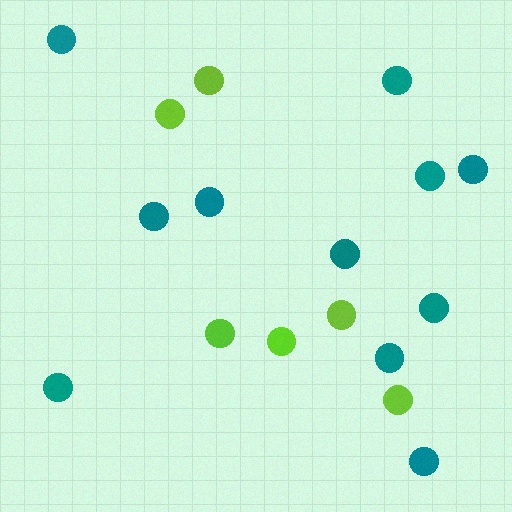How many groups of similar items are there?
There are 2 groups: one group of lime circles (6) and one group of teal circles (11).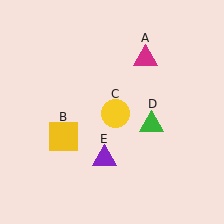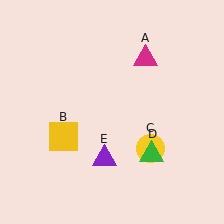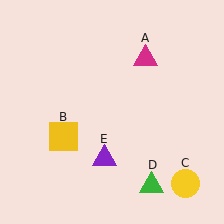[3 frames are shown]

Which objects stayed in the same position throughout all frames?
Magenta triangle (object A) and yellow square (object B) and purple triangle (object E) remained stationary.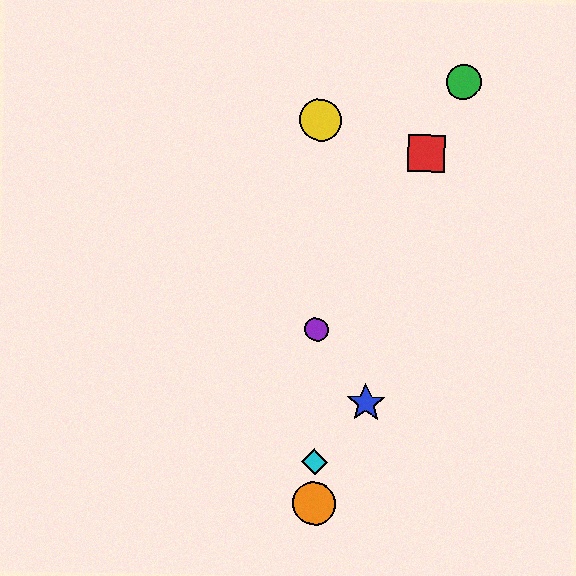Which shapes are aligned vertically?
The yellow circle, the purple circle, the orange circle, the cyan diamond are aligned vertically.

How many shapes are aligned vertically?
4 shapes (the yellow circle, the purple circle, the orange circle, the cyan diamond) are aligned vertically.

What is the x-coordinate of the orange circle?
The orange circle is at x≈314.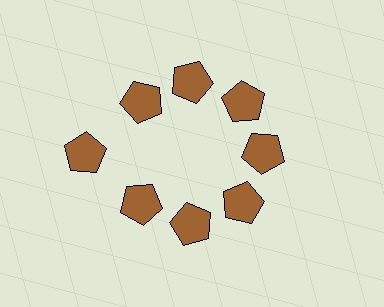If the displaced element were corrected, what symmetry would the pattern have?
It would have 8-fold rotational symmetry — the pattern would map onto itself every 45 degrees.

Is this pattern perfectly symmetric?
No. The 8 brown pentagons are arranged in a ring, but one element near the 9 o'clock position is pushed outward from the center, breaking the 8-fold rotational symmetry.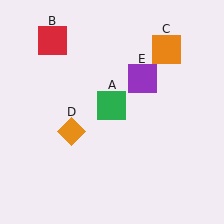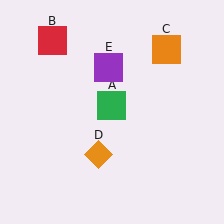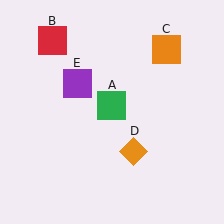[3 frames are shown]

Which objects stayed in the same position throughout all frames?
Green square (object A) and red square (object B) and orange square (object C) remained stationary.